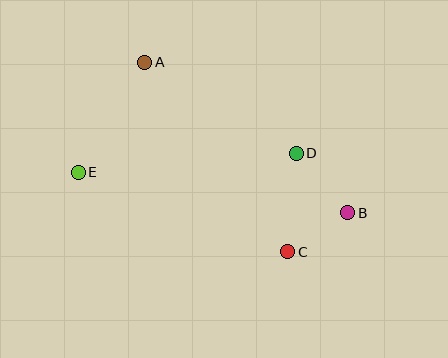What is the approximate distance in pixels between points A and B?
The distance between A and B is approximately 253 pixels.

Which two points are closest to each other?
Points B and C are closest to each other.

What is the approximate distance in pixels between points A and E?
The distance between A and E is approximately 129 pixels.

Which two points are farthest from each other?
Points B and E are farthest from each other.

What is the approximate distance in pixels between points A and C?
The distance between A and C is approximately 237 pixels.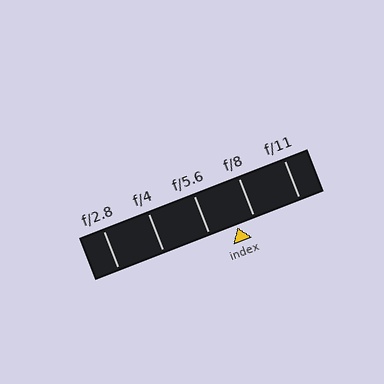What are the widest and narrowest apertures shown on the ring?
The widest aperture shown is f/2.8 and the narrowest is f/11.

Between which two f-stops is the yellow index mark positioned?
The index mark is between f/5.6 and f/8.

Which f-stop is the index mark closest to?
The index mark is closest to f/8.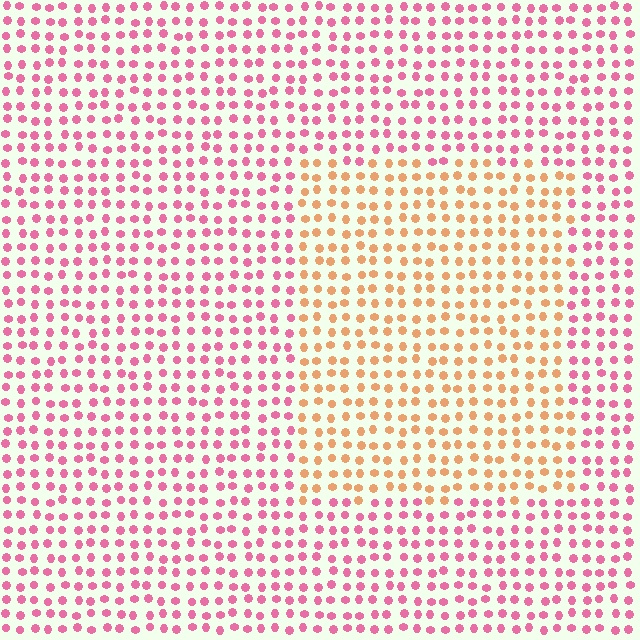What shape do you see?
I see a rectangle.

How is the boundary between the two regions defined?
The boundary is defined purely by a slight shift in hue (about 52 degrees). Spacing, size, and orientation are identical on both sides.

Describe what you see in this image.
The image is filled with small pink elements in a uniform arrangement. A rectangle-shaped region is visible where the elements are tinted to a slightly different hue, forming a subtle color boundary.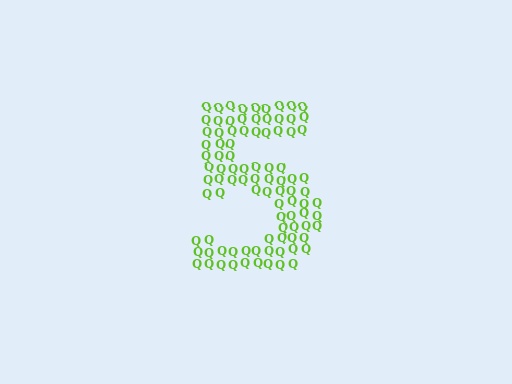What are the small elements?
The small elements are letter Q's.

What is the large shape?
The large shape is the digit 5.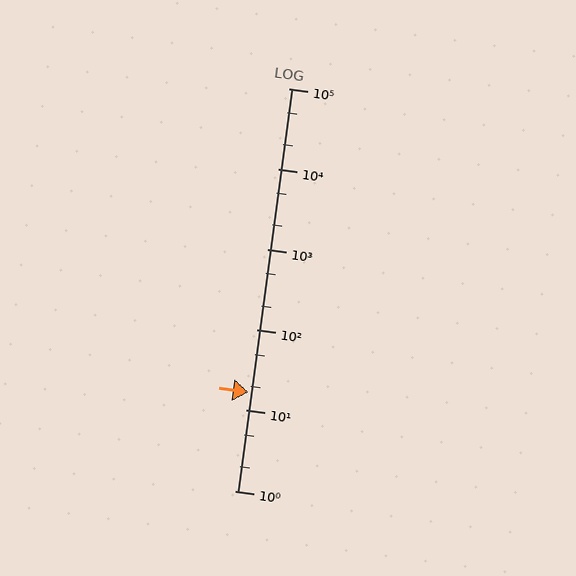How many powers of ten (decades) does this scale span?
The scale spans 5 decades, from 1 to 100000.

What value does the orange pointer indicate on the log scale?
The pointer indicates approximately 17.